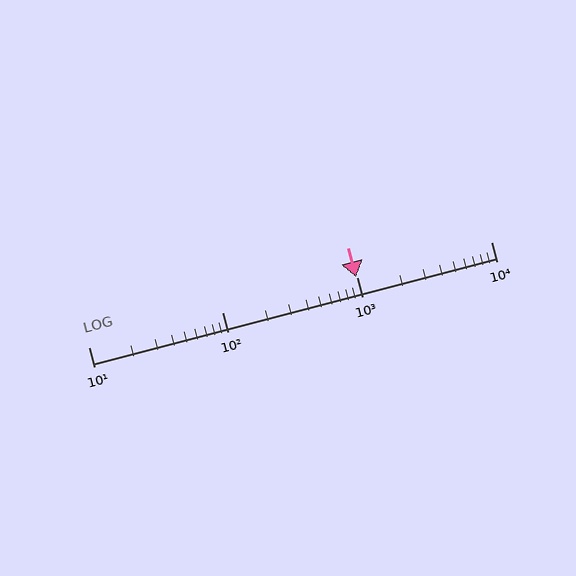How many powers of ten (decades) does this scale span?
The scale spans 3 decades, from 10 to 10000.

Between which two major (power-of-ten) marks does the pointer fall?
The pointer is between 100 and 1000.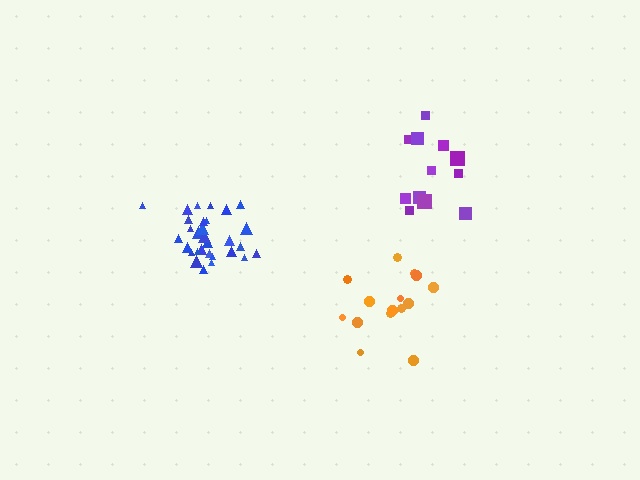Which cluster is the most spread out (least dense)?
Purple.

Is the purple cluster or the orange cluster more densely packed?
Orange.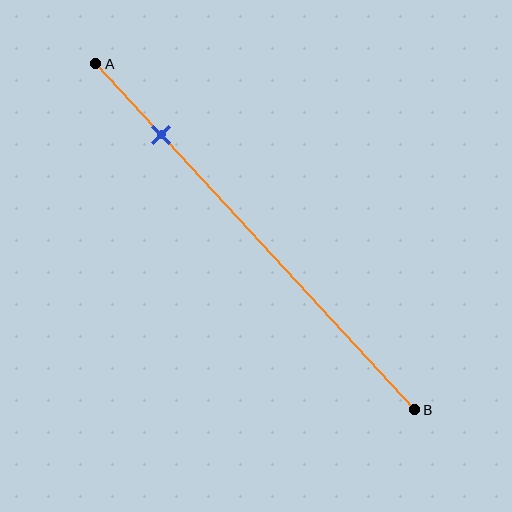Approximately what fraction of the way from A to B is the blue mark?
The blue mark is approximately 20% of the way from A to B.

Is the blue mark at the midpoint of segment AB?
No, the mark is at about 20% from A, not at the 50% midpoint.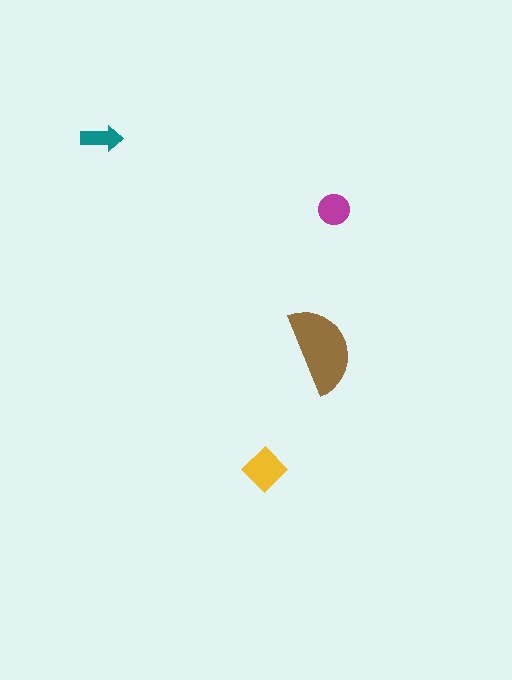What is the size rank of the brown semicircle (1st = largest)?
1st.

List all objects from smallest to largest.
The teal arrow, the magenta circle, the yellow diamond, the brown semicircle.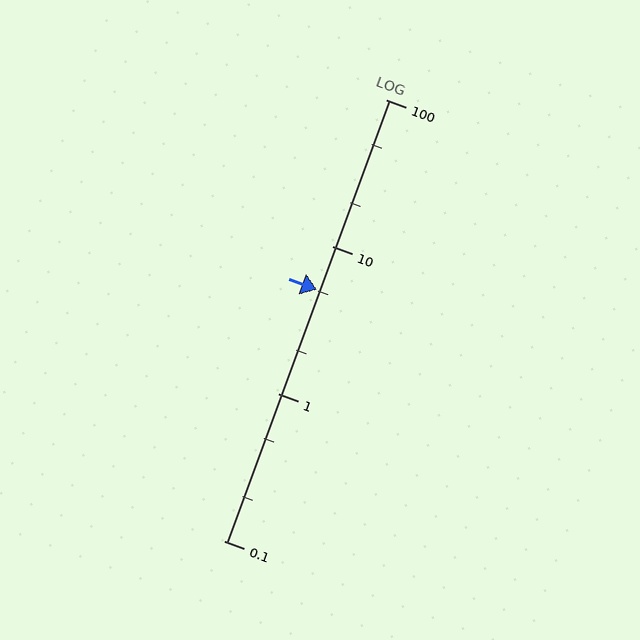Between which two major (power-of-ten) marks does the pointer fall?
The pointer is between 1 and 10.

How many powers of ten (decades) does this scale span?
The scale spans 3 decades, from 0.1 to 100.